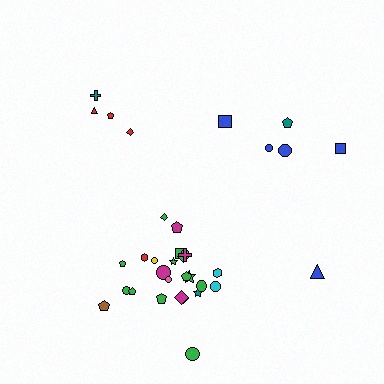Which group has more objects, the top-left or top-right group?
The top-right group.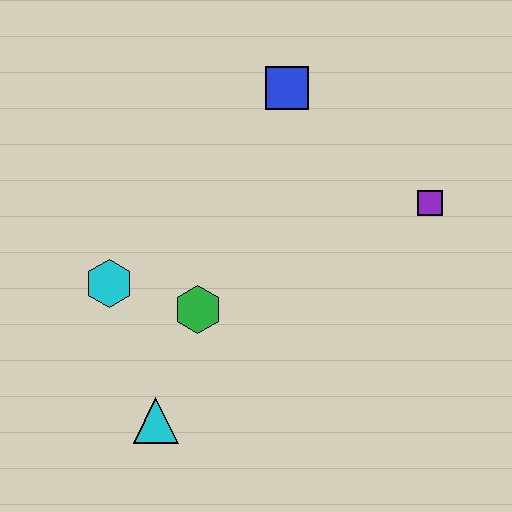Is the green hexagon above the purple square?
No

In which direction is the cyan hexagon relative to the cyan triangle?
The cyan hexagon is above the cyan triangle.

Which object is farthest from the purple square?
The cyan triangle is farthest from the purple square.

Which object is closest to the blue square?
The purple square is closest to the blue square.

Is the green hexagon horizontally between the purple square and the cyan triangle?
Yes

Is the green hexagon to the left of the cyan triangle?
No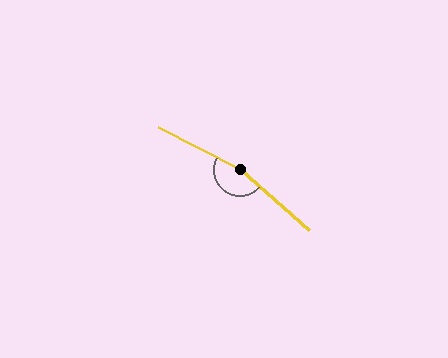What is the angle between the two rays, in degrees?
Approximately 166 degrees.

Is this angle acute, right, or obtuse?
It is obtuse.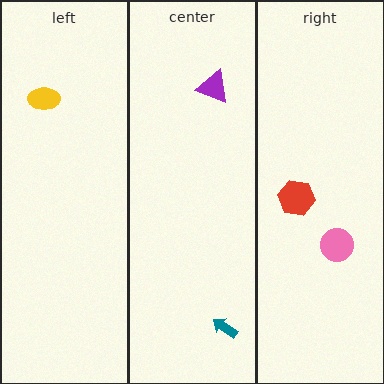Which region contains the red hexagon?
The right region.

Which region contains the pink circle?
The right region.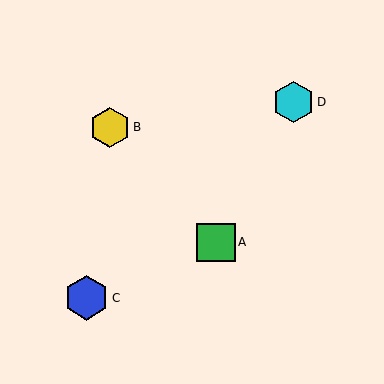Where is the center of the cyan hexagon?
The center of the cyan hexagon is at (293, 102).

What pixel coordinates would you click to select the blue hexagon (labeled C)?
Click at (87, 298) to select the blue hexagon C.